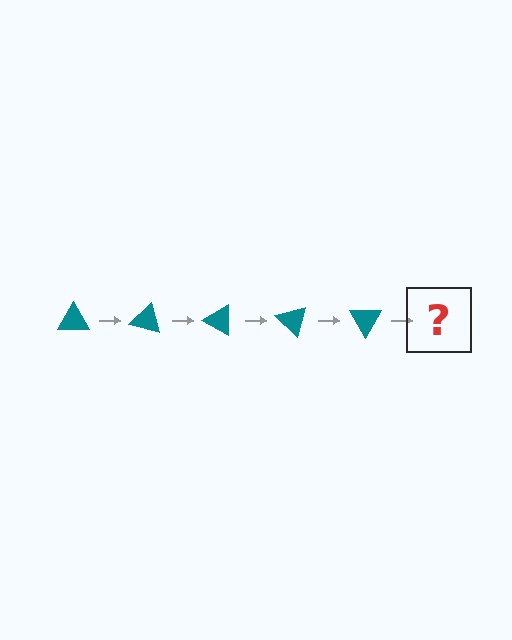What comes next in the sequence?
The next element should be a teal triangle rotated 75 degrees.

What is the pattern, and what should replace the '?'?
The pattern is that the triangle rotates 15 degrees each step. The '?' should be a teal triangle rotated 75 degrees.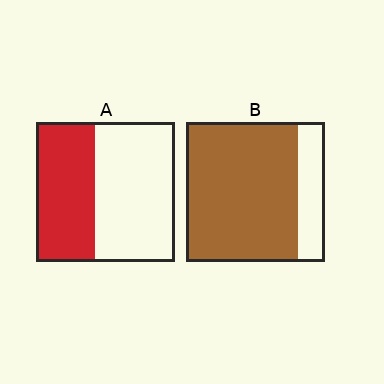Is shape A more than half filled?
No.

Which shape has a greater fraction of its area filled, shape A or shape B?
Shape B.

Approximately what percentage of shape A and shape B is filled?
A is approximately 40% and B is approximately 80%.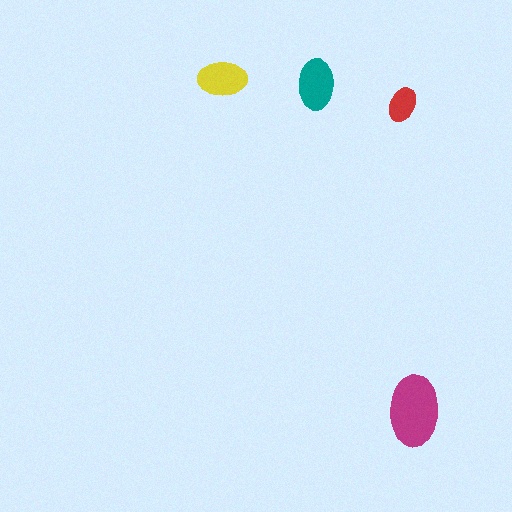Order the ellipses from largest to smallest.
the magenta one, the teal one, the yellow one, the red one.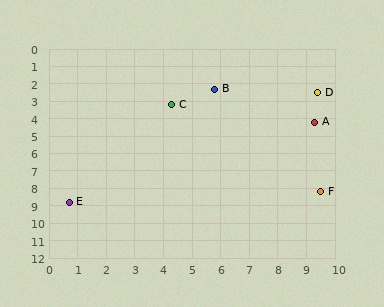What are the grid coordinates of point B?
Point B is at approximately (5.8, 2.3).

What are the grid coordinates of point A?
Point A is at approximately (9.3, 4.2).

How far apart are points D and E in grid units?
Points D and E are about 10.7 grid units apart.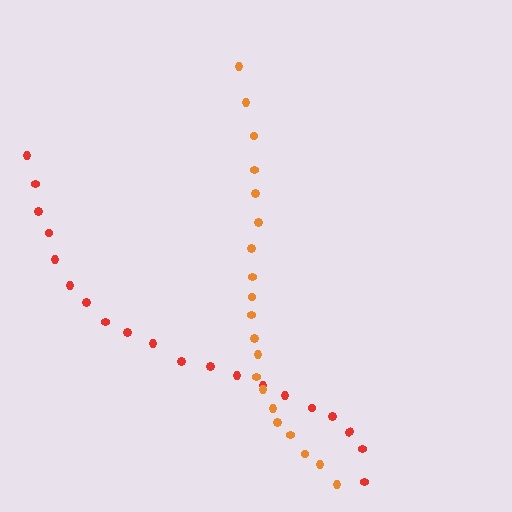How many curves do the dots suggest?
There are 2 distinct paths.